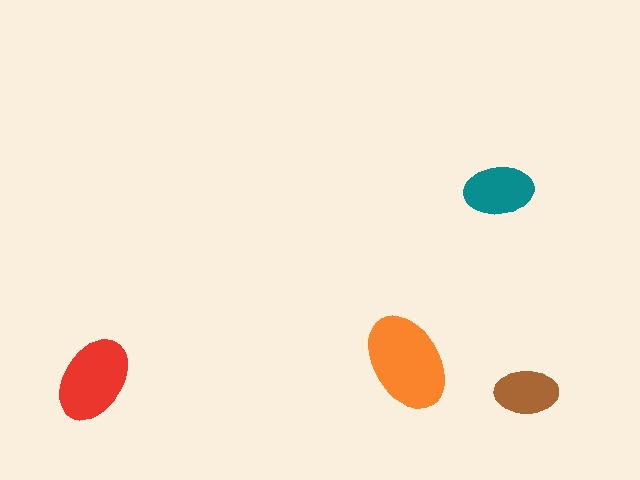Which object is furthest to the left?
The red ellipse is leftmost.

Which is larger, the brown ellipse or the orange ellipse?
The orange one.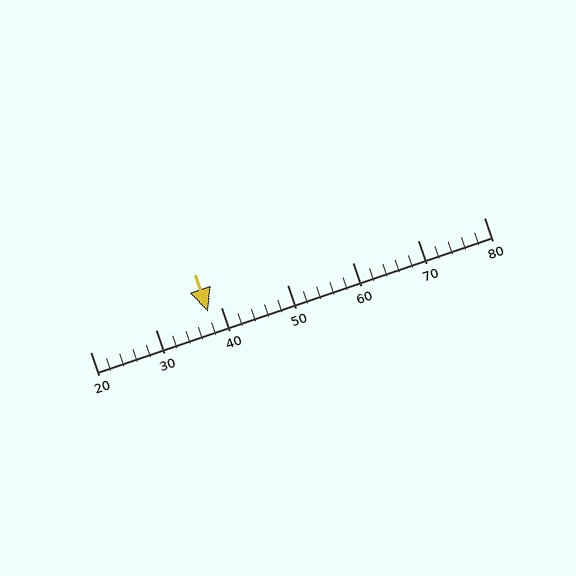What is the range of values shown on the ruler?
The ruler shows values from 20 to 80.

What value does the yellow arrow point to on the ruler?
The yellow arrow points to approximately 38.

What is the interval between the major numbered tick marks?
The major tick marks are spaced 10 units apart.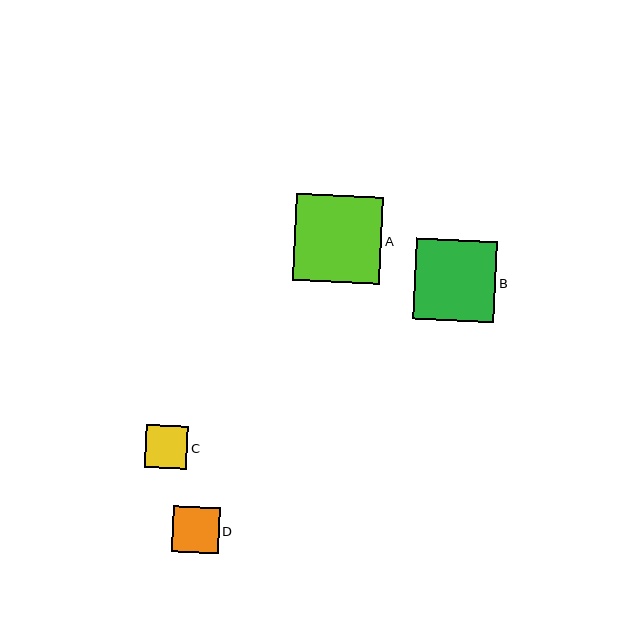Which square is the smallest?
Square C is the smallest with a size of approximately 43 pixels.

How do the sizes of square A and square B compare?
Square A and square B are approximately the same size.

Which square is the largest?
Square A is the largest with a size of approximately 87 pixels.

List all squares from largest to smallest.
From largest to smallest: A, B, D, C.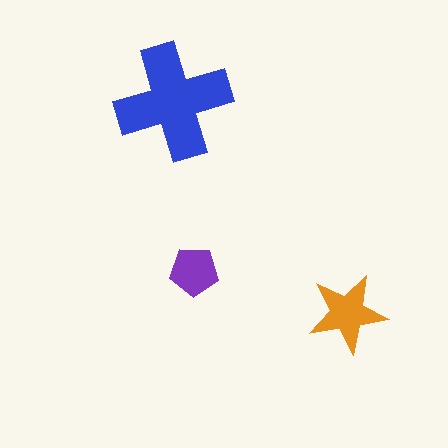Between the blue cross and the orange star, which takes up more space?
The blue cross.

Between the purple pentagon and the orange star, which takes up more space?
The orange star.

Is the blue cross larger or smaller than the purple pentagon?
Larger.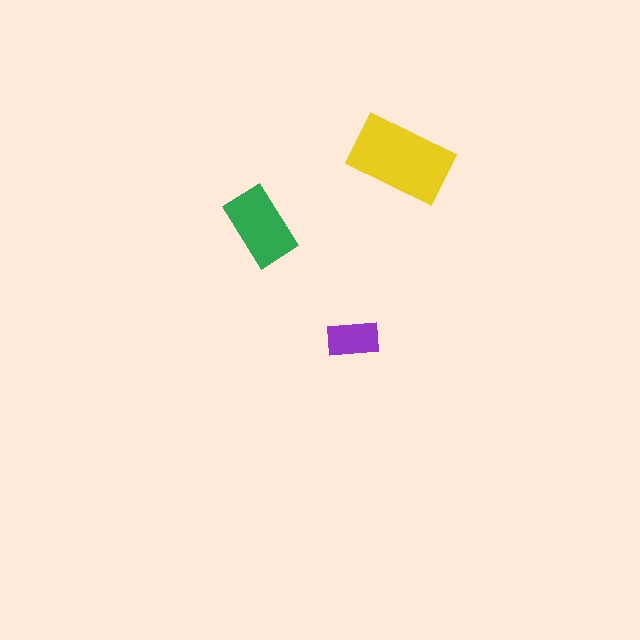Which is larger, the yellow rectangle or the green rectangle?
The yellow one.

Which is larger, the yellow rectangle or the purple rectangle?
The yellow one.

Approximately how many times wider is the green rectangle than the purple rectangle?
About 1.5 times wider.